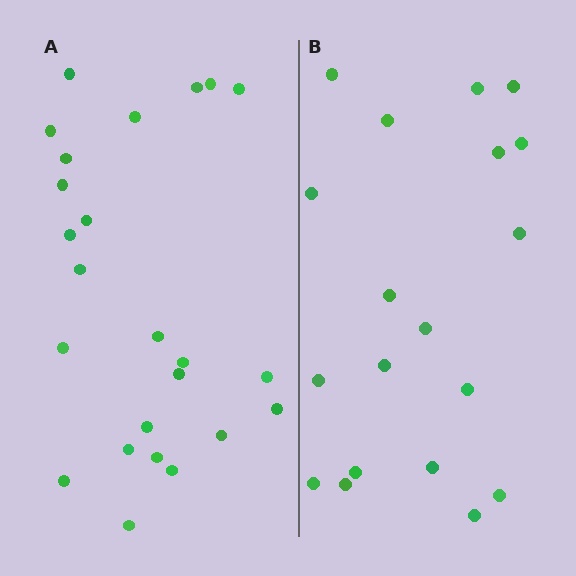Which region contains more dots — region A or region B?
Region A (the left region) has more dots.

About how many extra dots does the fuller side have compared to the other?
Region A has about 5 more dots than region B.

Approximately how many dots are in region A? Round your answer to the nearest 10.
About 20 dots. (The exact count is 24, which rounds to 20.)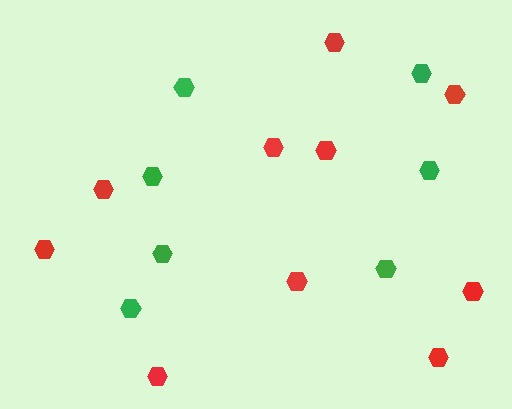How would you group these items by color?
There are 2 groups: one group of green hexagons (7) and one group of red hexagons (10).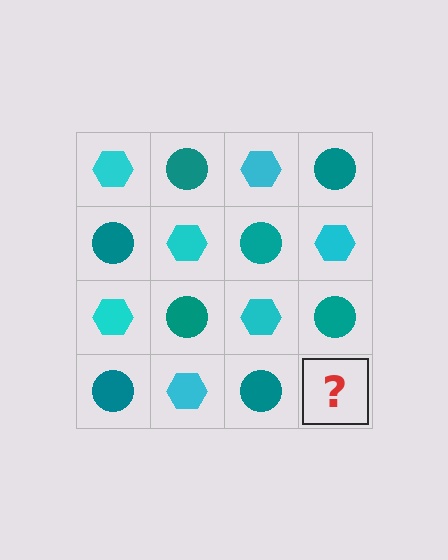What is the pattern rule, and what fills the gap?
The rule is that it alternates cyan hexagon and teal circle in a checkerboard pattern. The gap should be filled with a cyan hexagon.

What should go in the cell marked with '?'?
The missing cell should contain a cyan hexagon.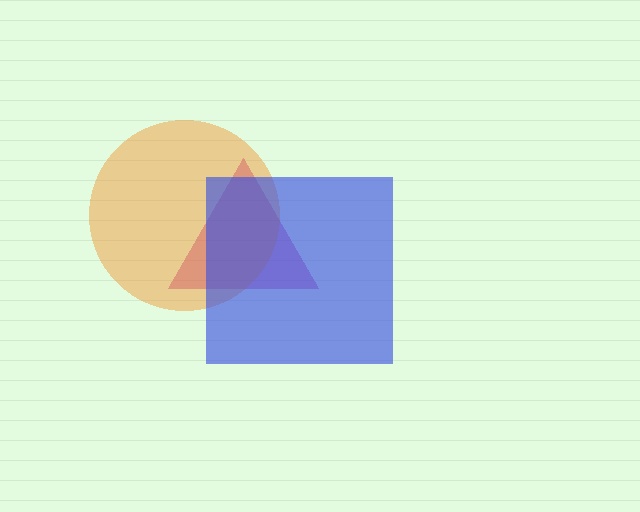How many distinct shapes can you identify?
There are 3 distinct shapes: a magenta triangle, an orange circle, a blue square.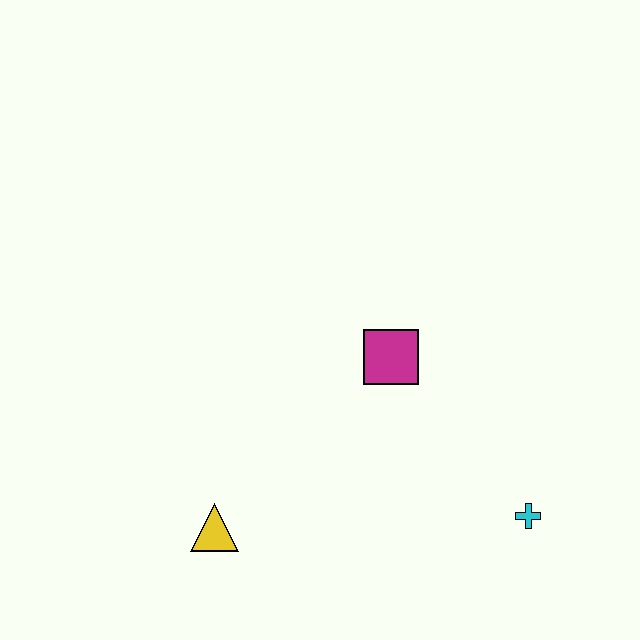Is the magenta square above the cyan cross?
Yes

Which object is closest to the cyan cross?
The magenta square is closest to the cyan cross.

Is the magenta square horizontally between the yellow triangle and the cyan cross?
Yes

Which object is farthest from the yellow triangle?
The cyan cross is farthest from the yellow triangle.